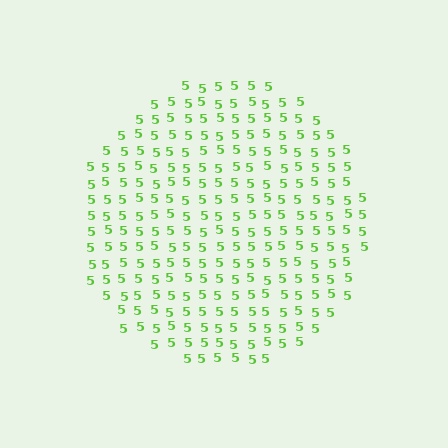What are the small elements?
The small elements are digit 5's.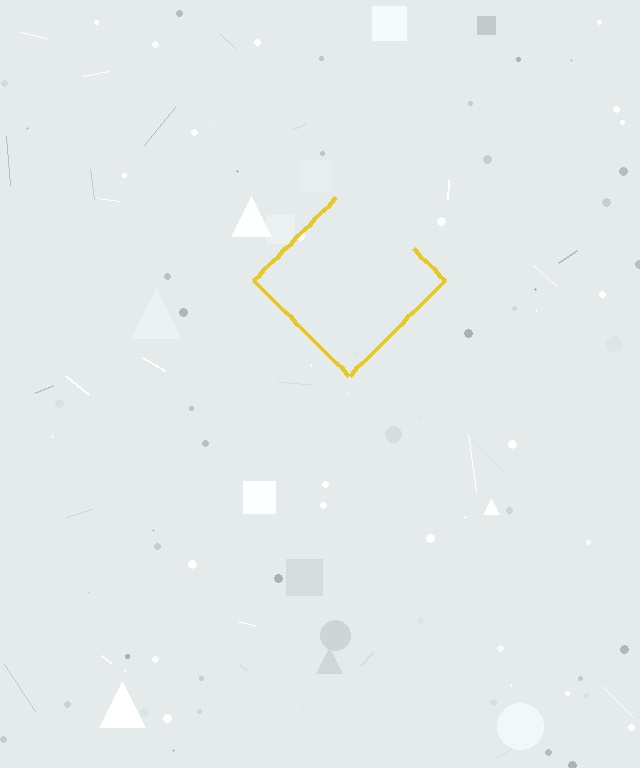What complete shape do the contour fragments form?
The contour fragments form a diamond.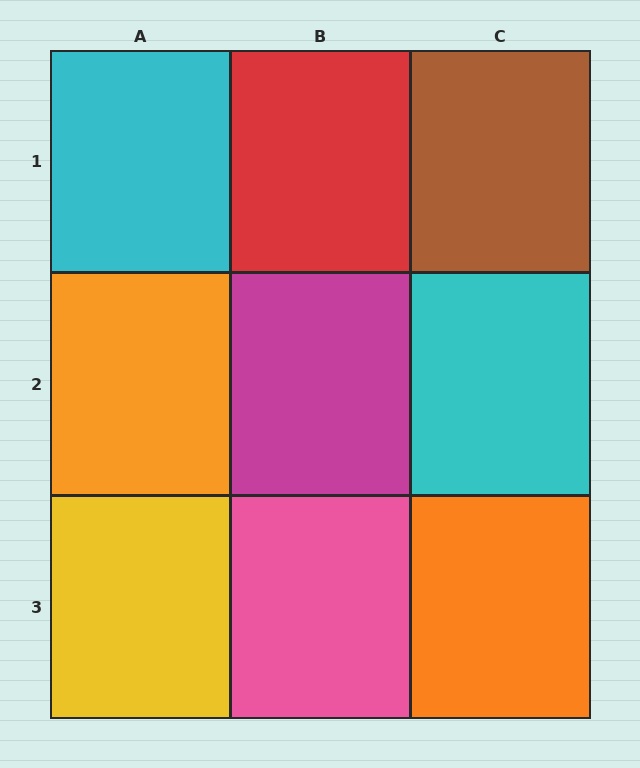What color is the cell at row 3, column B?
Pink.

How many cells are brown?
1 cell is brown.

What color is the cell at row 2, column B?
Magenta.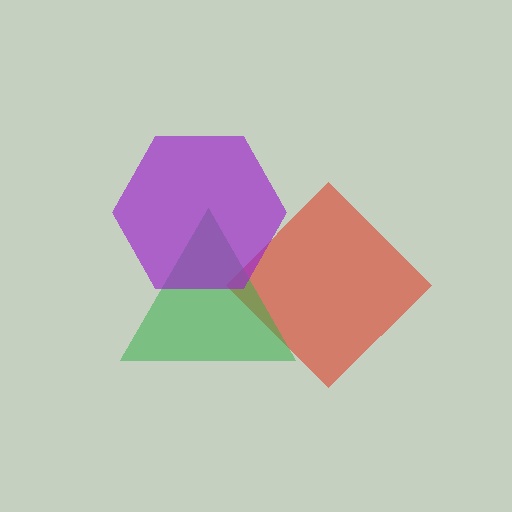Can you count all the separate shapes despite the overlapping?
Yes, there are 3 separate shapes.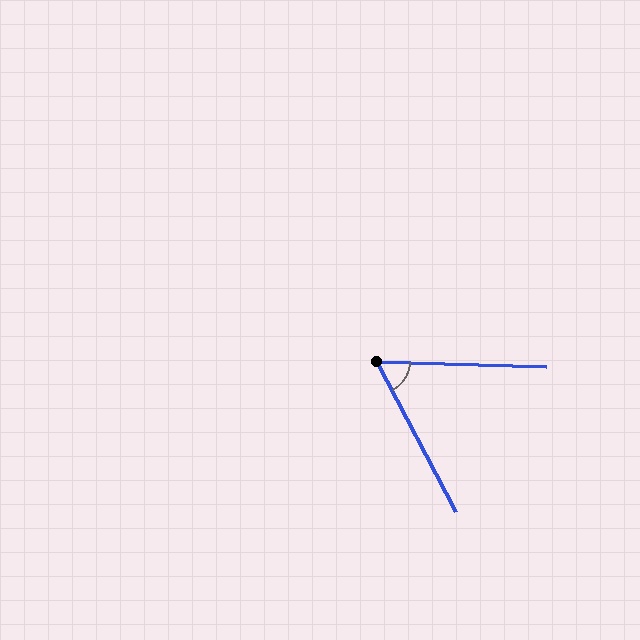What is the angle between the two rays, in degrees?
Approximately 61 degrees.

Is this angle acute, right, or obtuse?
It is acute.